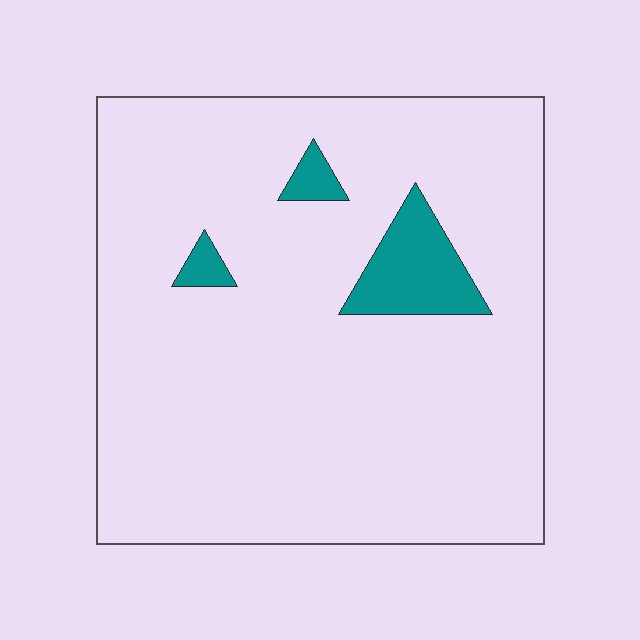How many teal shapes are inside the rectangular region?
3.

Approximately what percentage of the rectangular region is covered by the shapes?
Approximately 5%.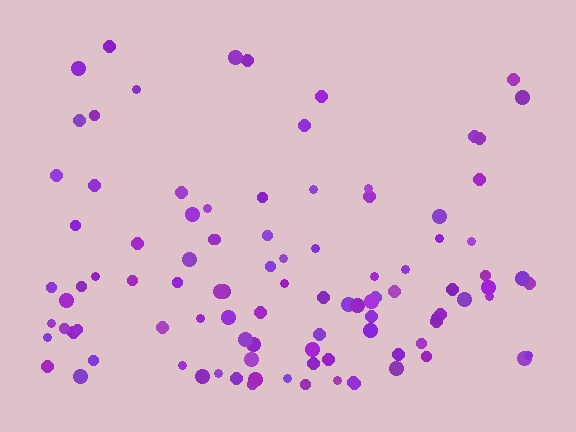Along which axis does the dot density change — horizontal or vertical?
Vertical.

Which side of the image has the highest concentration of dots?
The bottom.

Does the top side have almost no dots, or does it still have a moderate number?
Still a moderate number, just noticeably fewer than the bottom.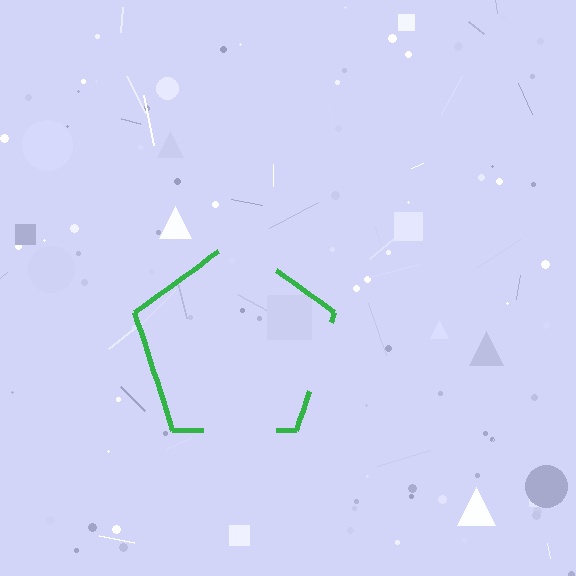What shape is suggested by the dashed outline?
The dashed outline suggests a pentagon.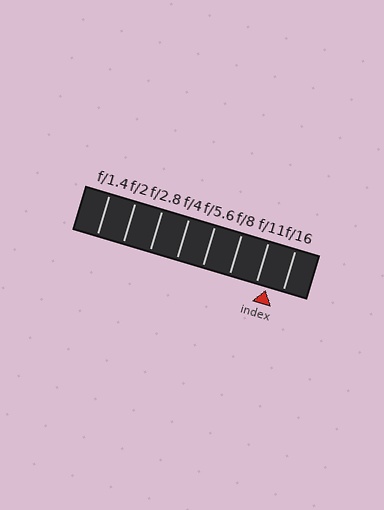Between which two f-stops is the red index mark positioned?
The index mark is between f/11 and f/16.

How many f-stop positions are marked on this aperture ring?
There are 8 f-stop positions marked.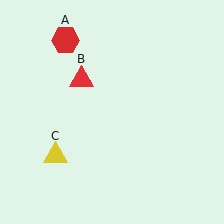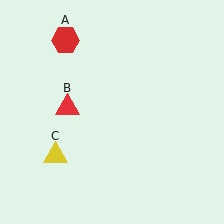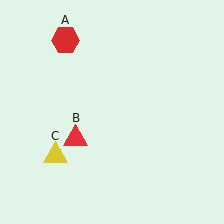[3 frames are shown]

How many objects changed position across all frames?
1 object changed position: red triangle (object B).